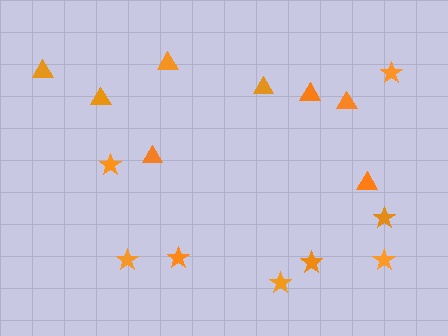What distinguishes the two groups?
There are 2 groups: one group of stars (8) and one group of triangles (8).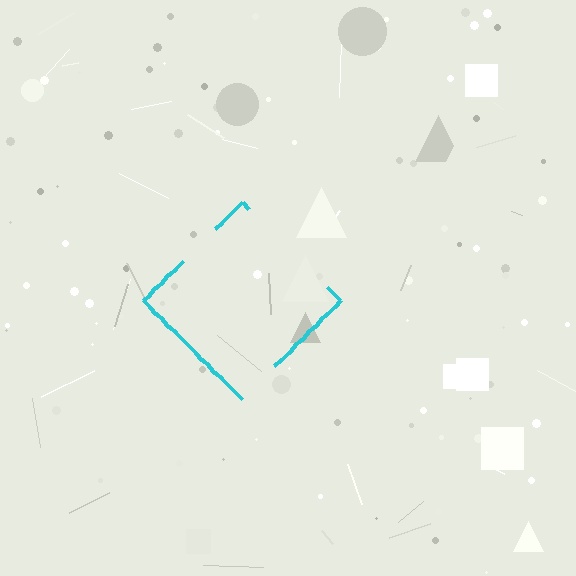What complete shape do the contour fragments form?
The contour fragments form a diamond.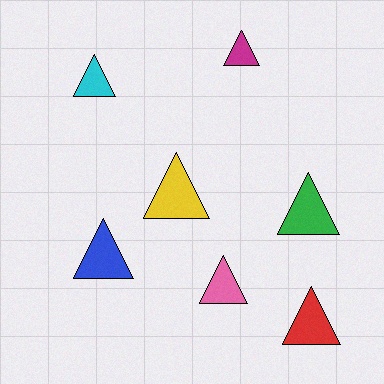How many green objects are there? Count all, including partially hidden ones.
There is 1 green object.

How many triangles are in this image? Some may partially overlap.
There are 7 triangles.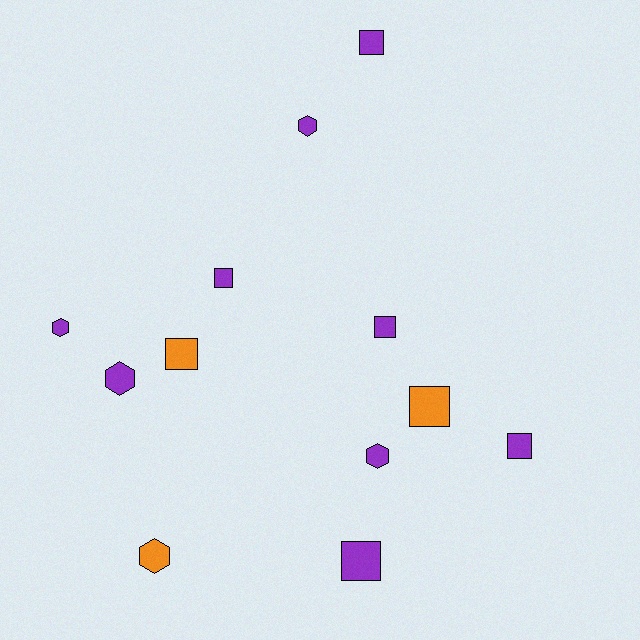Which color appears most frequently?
Purple, with 9 objects.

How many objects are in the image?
There are 12 objects.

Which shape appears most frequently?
Square, with 7 objects.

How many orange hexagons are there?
There is 1 orange hexagon.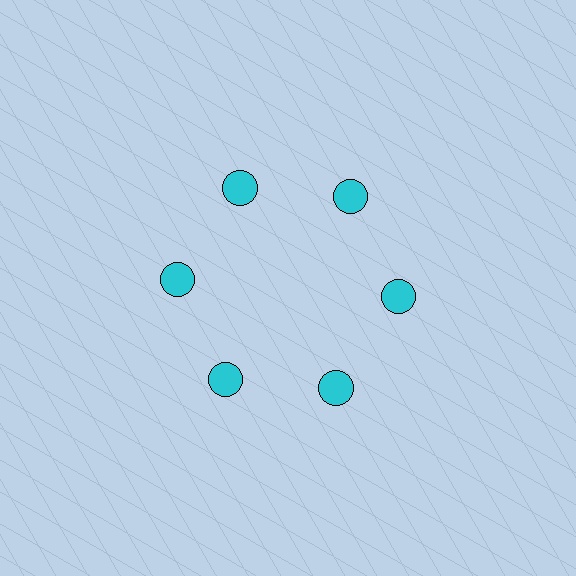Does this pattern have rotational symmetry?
Yes, this pattern has 6-fold rotational symmetry. It looks the same after rotating 60 degrees around the center.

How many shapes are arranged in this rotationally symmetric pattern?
There are 6 shapes, arranged in 6 groups of 1.